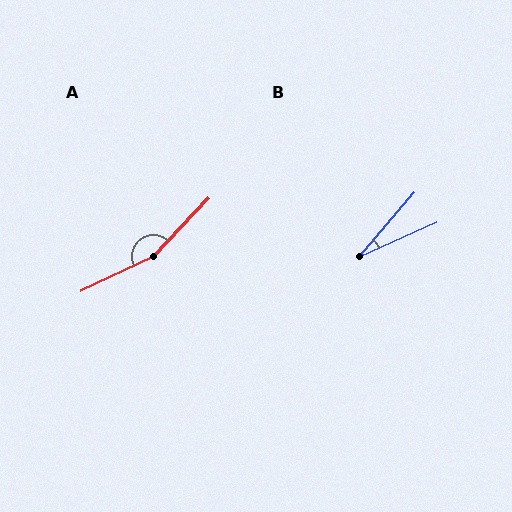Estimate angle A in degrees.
Approximately 159 degrees.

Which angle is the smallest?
B, at approximately 26 degrees.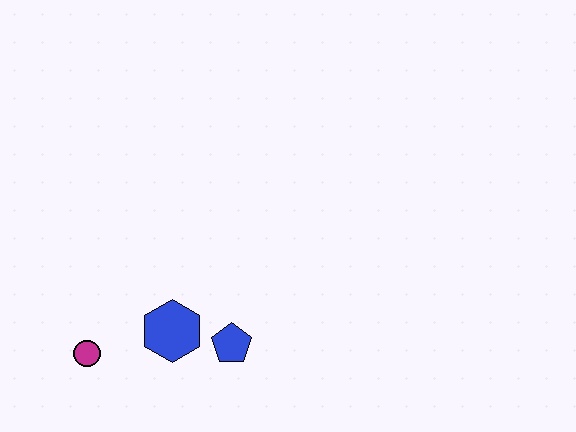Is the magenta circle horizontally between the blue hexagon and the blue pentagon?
No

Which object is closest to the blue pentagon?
The blue hexagon is closest to the blue pentagon.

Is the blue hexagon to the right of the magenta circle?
Yes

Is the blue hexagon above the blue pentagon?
Yes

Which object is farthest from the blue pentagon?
The magenta circle is farthest from the blue pentagon.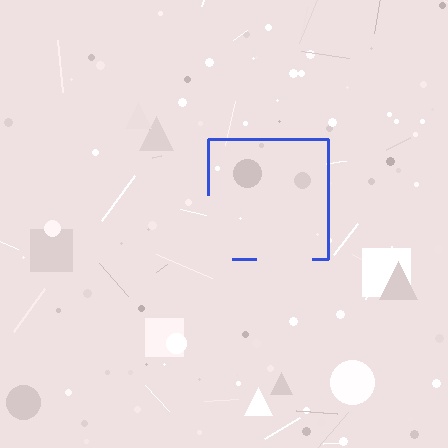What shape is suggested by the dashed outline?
The dashed outline suggests a square.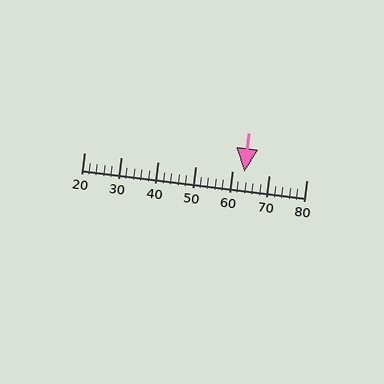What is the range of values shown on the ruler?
The ruler shows values from 20 to 80.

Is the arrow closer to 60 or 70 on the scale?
The arrow is closer to 60.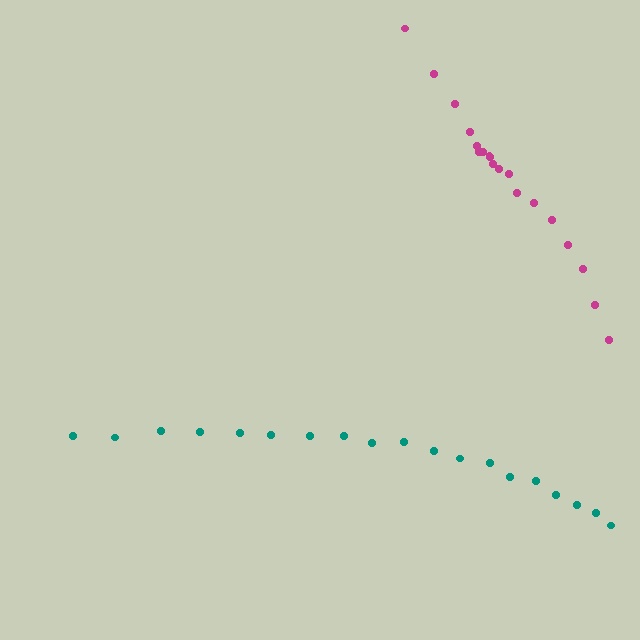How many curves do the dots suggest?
There are 2 distinct paths.